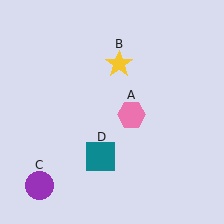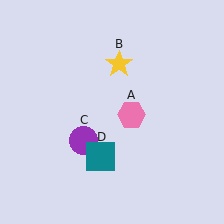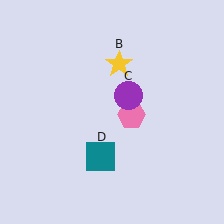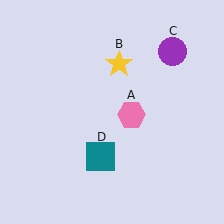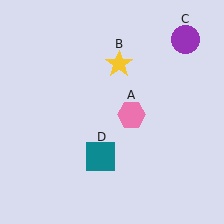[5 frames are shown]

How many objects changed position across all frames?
1 object changed position: purple circle (object C).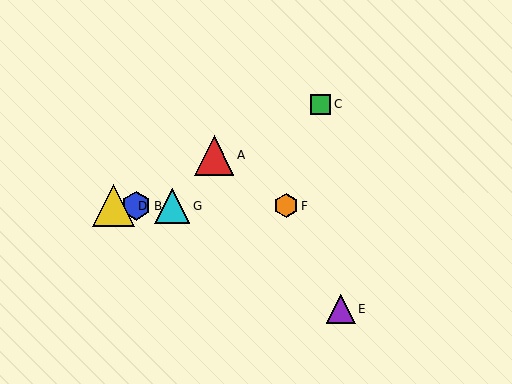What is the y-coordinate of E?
Object E is at y≈309.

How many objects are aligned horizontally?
4 objects (B, D, F, G) are aligned horizontally.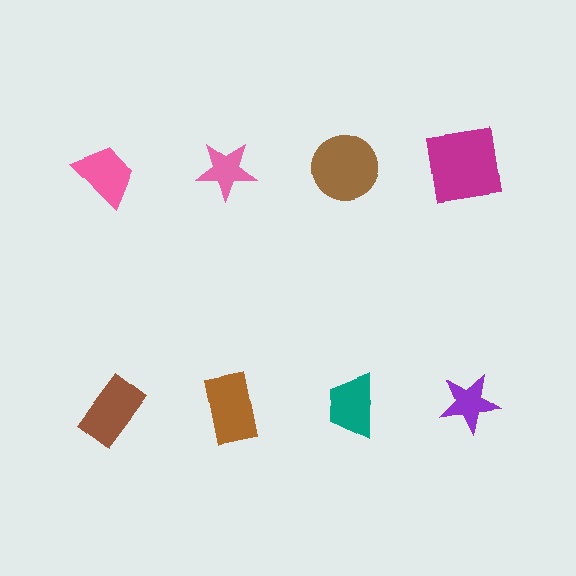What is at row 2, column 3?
A teal trapezoid.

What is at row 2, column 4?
A purple star.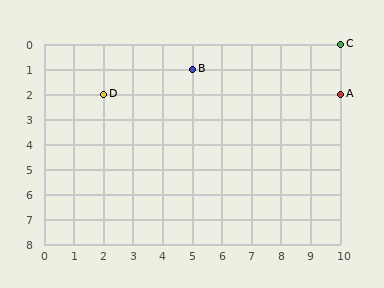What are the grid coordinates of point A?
Point A is at grid coordinates (10, 2).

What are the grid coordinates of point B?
Point B is at grid coordinates (5, 1).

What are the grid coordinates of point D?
Point D is at grid coordinates (2, 2).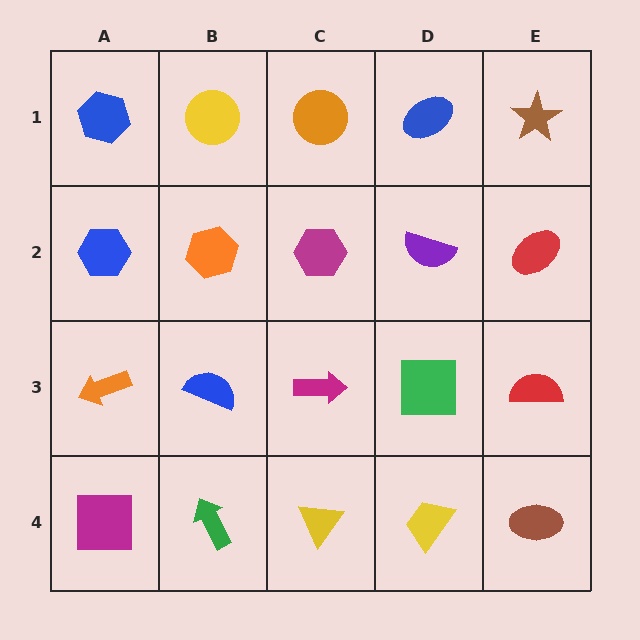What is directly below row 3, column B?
A green arrow.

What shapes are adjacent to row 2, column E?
A brown star (row 1, column E), a red semicircle (row 3, column E), a purple semicircle (row 2, column D).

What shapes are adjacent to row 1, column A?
A blue hexagon (row 2, column A), a yellow circle (row 1, column B).